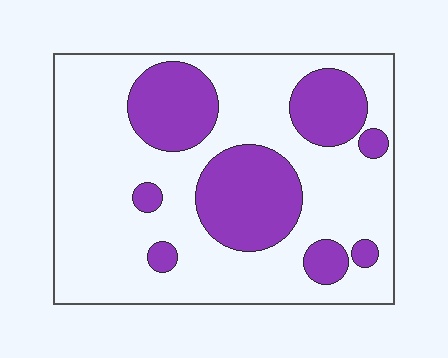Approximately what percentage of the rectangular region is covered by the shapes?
Approximately 30%.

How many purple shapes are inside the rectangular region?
8.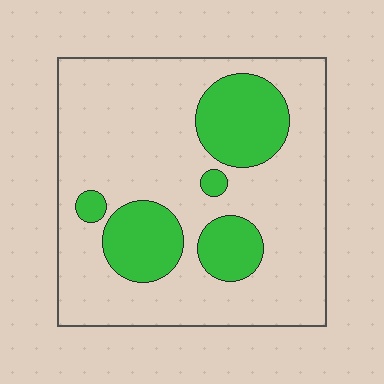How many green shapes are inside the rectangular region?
5.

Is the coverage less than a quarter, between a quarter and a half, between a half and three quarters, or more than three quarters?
Less than a quarter.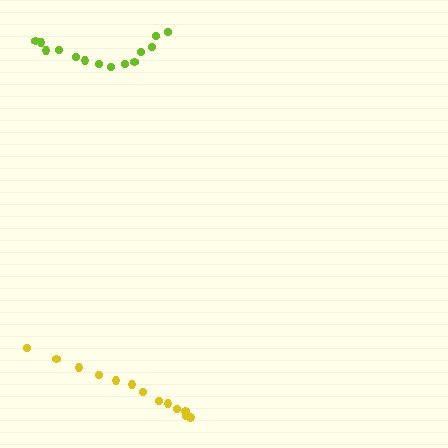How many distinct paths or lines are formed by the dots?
There are 2 distinct paths.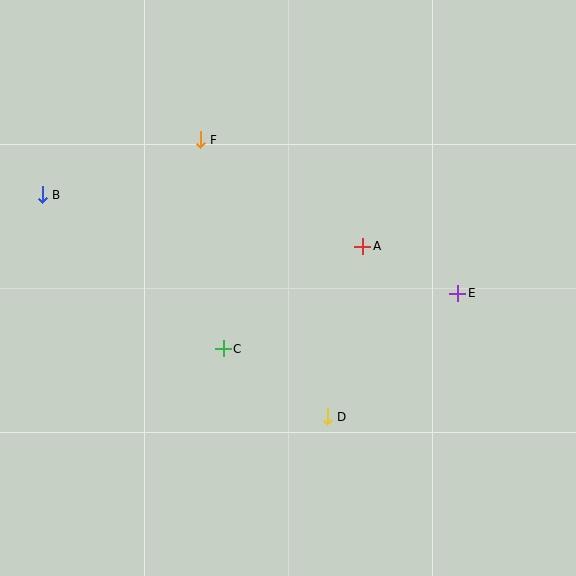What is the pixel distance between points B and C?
The distance between B and C is 238 pixels.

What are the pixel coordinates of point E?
Point E is at (458, 293).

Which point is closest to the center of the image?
Point A at (363, 246) is closest to the center.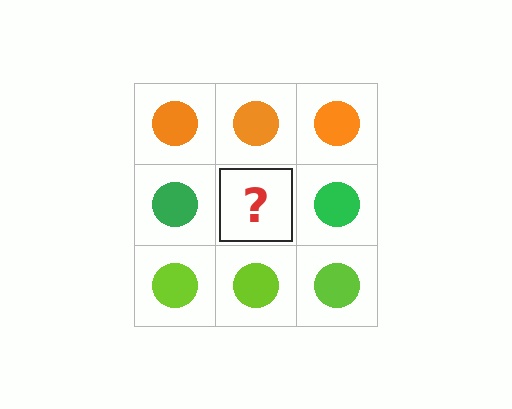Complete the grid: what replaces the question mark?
The question mark should be replaced with a green circle.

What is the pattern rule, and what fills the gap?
The rule is that each row has a consistent color. The gap should be filled with a green circle.